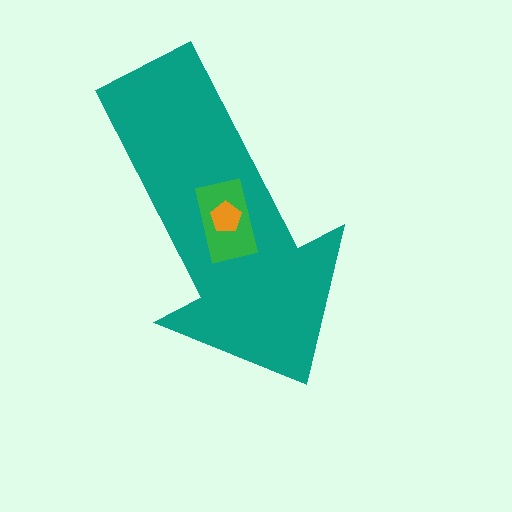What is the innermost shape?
The orange pentagon.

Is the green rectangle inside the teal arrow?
Yes.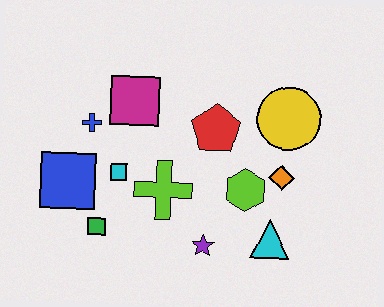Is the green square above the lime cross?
No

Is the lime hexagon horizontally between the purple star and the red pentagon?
No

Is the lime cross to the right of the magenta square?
Yes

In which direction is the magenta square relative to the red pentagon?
The magenta square is to the left of the red pentagon.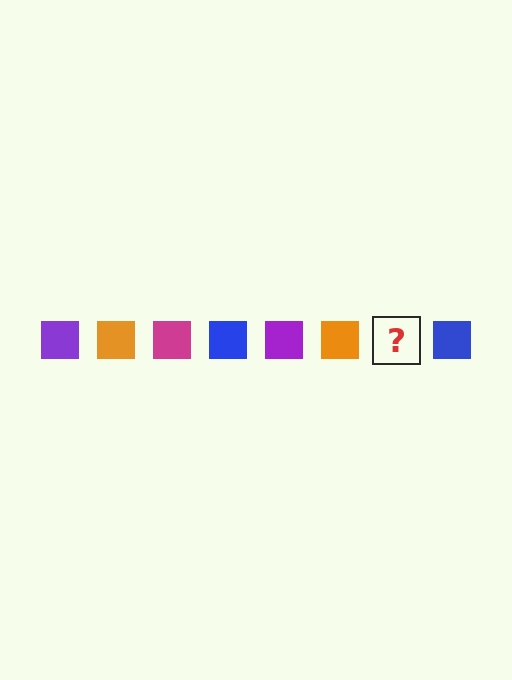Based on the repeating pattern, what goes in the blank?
The blank should be a magenta square.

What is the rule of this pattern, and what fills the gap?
The rule is that the pattern cycles through purple, orange, magenta, blue squares. The gap should be filled with a magenta square.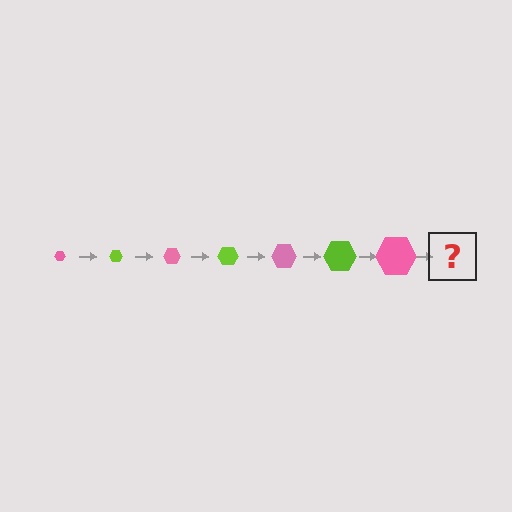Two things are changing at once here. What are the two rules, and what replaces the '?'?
The two rules are that the hexagon grows larger each step and the color cycles through pink and lime. The '?' should be a lime hexagon, larger than the previous one.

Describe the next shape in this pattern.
It should be a lime hexagon, larger than the previous one.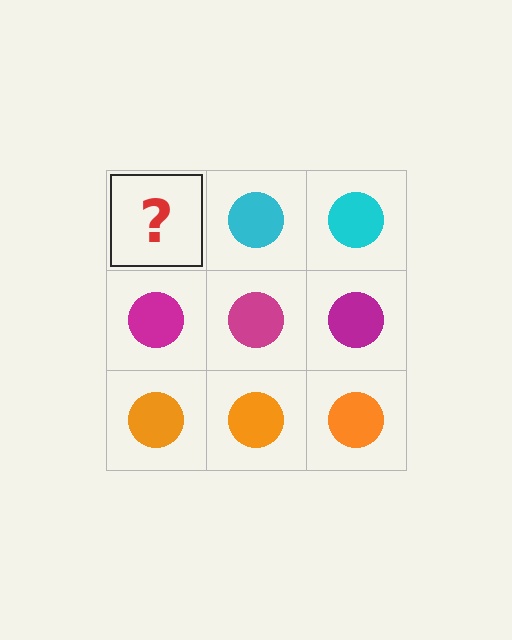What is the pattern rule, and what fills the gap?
The rule is that each row has a consistent color. The gap should be filled with a cyan circle.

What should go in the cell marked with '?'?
The missing cell should contain a cyan circle.